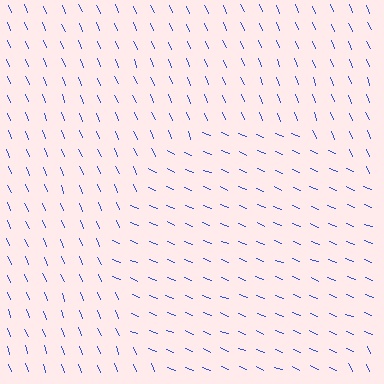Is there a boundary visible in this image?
Yes, there is a texture boundary formed by a change in line orientation.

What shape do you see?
I see a circle.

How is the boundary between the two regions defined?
The boundary is defined purely by a change in line orientation (approximately 45 degrees difference). All lines are the same color and thickness.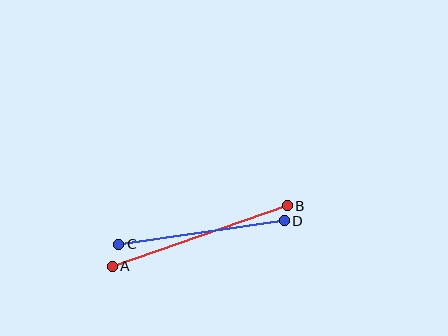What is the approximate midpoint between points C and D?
The midpoint is at approximately (201, 233) pixels.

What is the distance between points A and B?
The distance is approximately 185 pixels.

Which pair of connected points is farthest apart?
Points A and B are farthest apart.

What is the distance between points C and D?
The distance is approximately 167 pixels.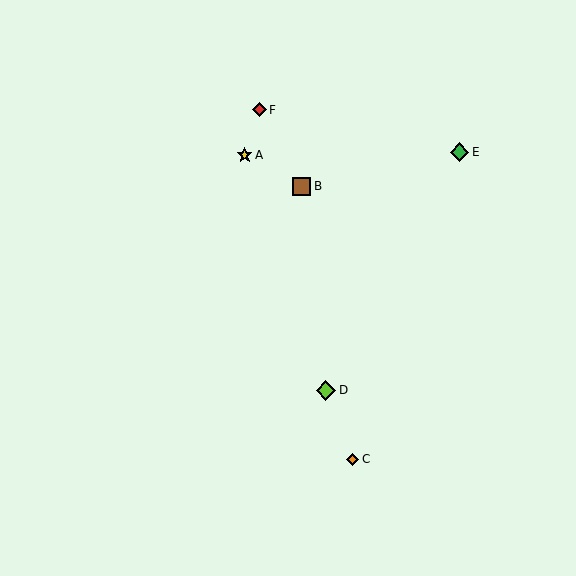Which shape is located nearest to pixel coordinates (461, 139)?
The green diamond (labeled E) at (459, 152) is nearest to that location.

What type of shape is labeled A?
Shape A is a yellow star.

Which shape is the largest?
The lime diamond (labeled D) is the largest.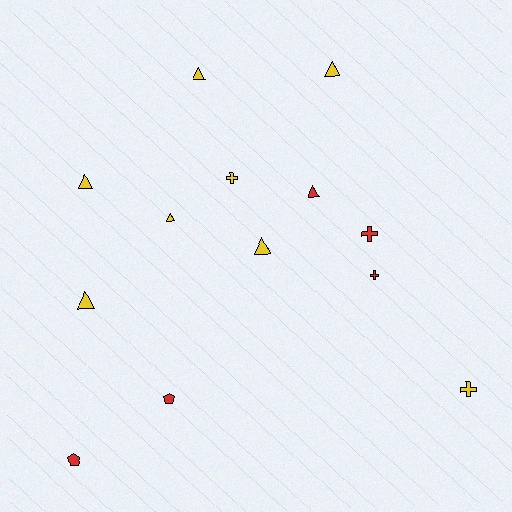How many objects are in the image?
There are 13 objects.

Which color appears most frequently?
Yellow, with 8 objects.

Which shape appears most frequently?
Triangle, with 7 objects.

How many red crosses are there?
There are 2 red crosses.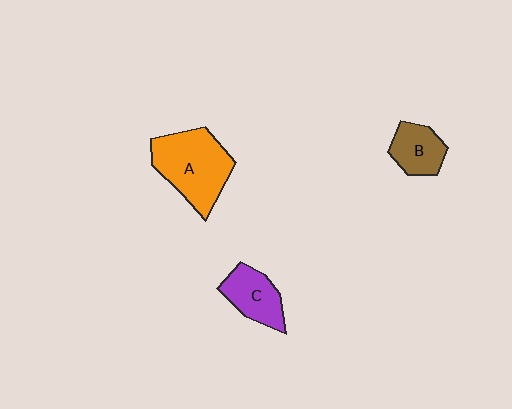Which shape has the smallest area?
Shape B (brown).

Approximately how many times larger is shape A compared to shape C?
Approximately 1.8 times.